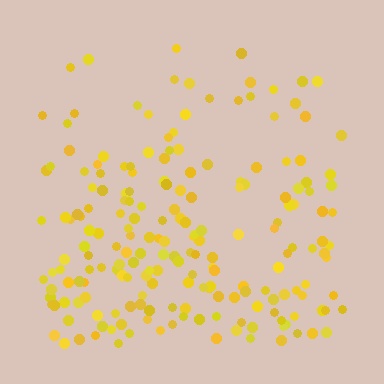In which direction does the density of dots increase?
From top to bottom, with the bottom side densest.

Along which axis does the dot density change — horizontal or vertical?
Vertical.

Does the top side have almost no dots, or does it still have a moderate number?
Still a moderate number, just noticeably fewer than the bottom.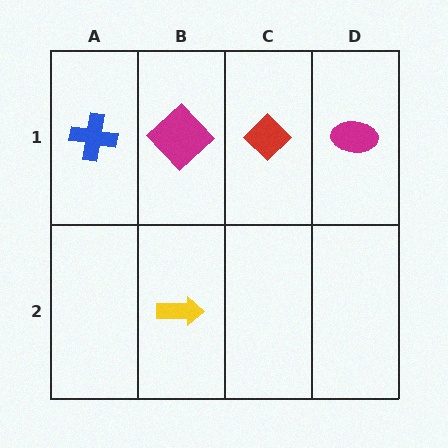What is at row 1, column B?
A magenta diamond.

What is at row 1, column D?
A magenta ellipse.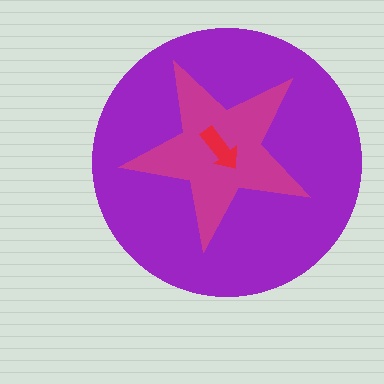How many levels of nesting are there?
3.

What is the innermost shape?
The red arrow.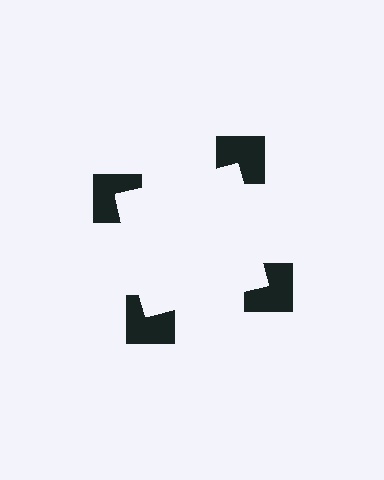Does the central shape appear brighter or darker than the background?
It typically appears slightly brighter than the background, even though no actual brightness change is drawn.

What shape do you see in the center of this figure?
An illusory square — its edges are inferred from the aligned wedge cuts in the notched squares, not physically drawn.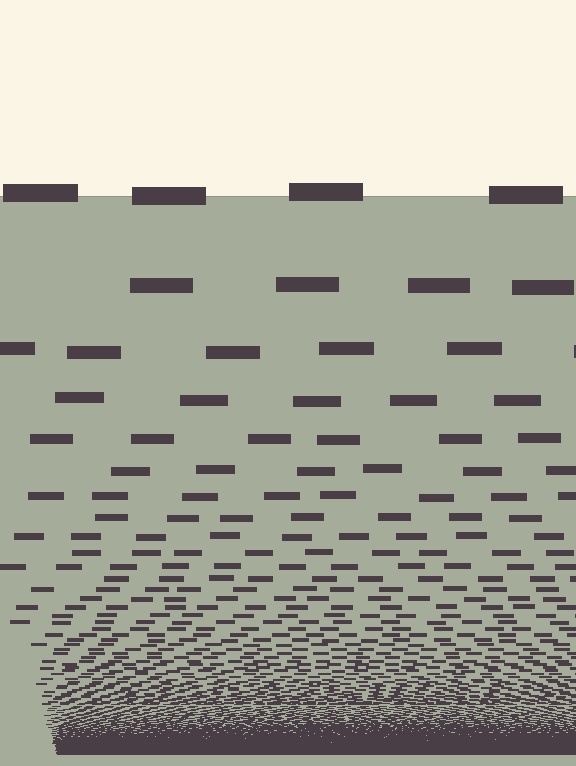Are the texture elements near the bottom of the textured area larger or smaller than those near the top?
Smaller. The gradient is inverted — elements near the bottom are smaller and denser.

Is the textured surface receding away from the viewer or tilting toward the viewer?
The surface appears to tilt toward the viewer. Texture elements get larger and sparser toward the top.